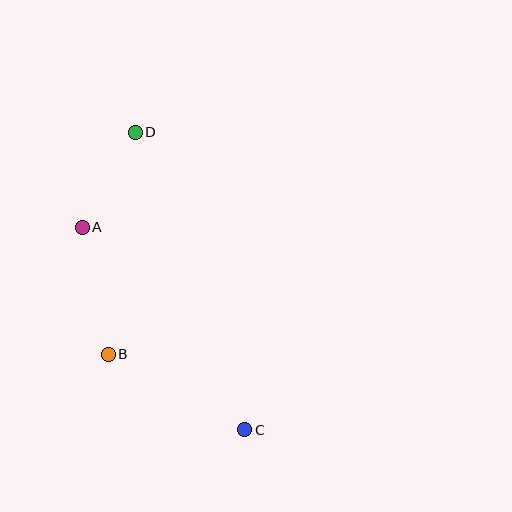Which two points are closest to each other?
Points A and D are closest to each other.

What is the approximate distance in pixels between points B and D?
The distance between B and D is approximately 224 pixels.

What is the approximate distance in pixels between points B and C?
The distance between B and C is approximately 156 pixels.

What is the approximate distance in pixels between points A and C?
The distance between A and C is approximately 259 pixels.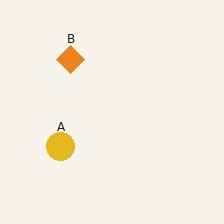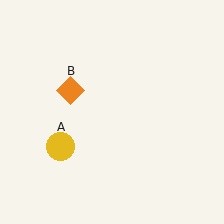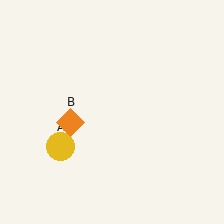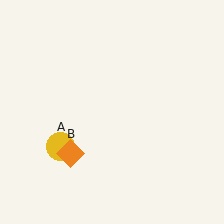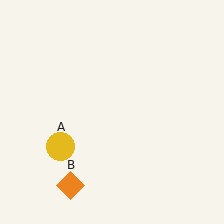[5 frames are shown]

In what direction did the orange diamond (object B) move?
The orange diamond (object B) moved down.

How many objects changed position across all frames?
1 object changed position: orange diamond (object B).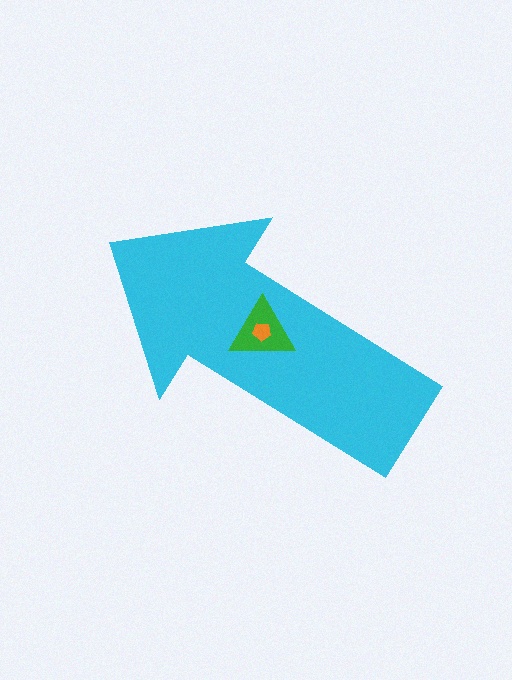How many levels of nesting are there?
3.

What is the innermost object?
The orange pentagon.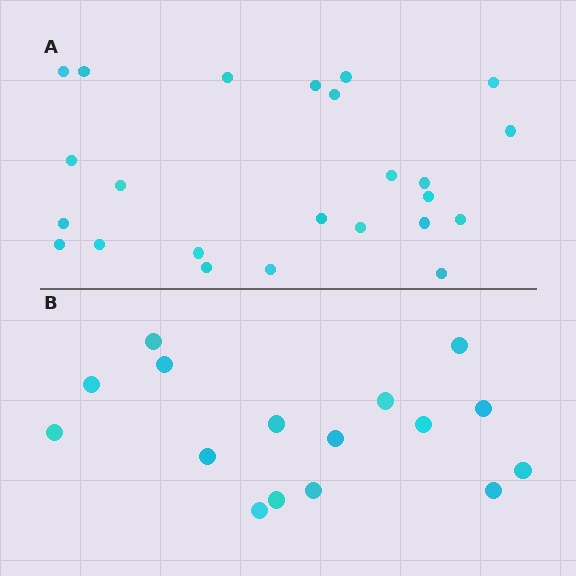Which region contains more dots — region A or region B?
Region A (the top region) has more dots.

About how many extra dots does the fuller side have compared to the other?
Region A has roughly 8 or so more dots than region B.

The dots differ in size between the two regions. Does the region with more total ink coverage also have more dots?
No. Region B has more total ink coverage because its dots are larger, but region A actually contains more individual dots. Total area can be misleading — the number of items is what matters here.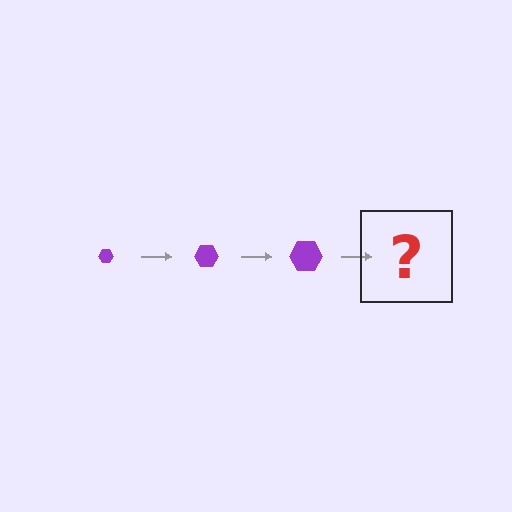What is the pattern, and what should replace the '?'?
The pattern is that the hexagon gets progressively larger each step. The '?' should be a purple hexagon, larger than the previous one.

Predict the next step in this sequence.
The next step is a purple hexagon, larger than the previous one.